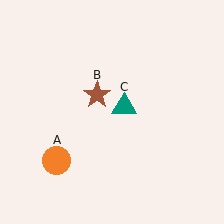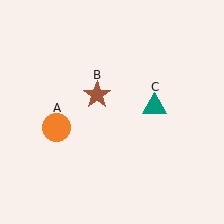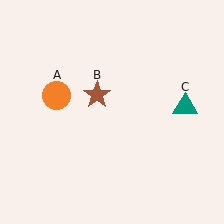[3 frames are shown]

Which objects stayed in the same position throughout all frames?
Brown star (object B) remained stationary.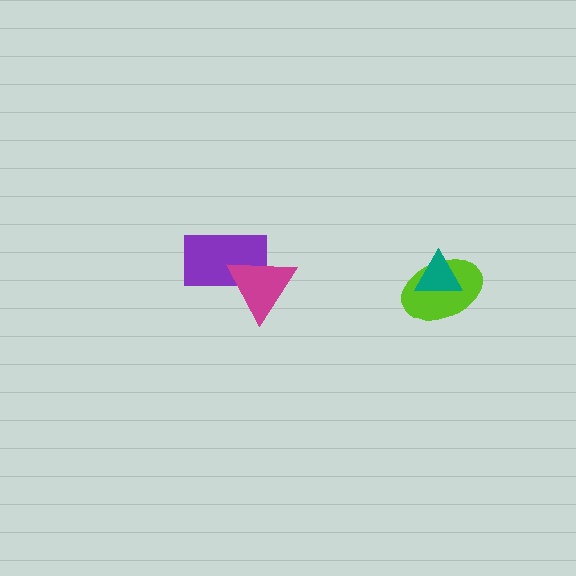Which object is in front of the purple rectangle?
The magenta triangle is in front of the purple rectangle.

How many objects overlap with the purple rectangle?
1 object overlaps with the purple rectangle.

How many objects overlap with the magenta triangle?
1 object overlaps with the magenta triangle.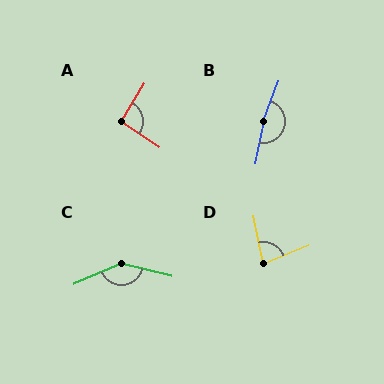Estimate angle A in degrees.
Approximately 93 degrees.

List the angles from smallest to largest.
D (80°), A (93°), C (143°), B (170°).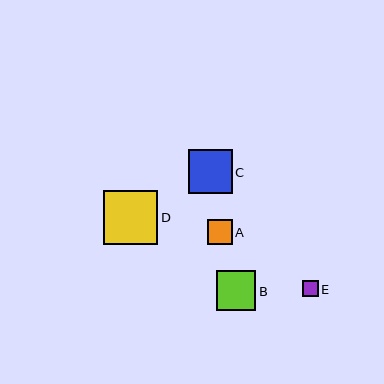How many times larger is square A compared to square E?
Square A is approximately 1.6 times the size of square E.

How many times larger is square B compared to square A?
Square B is approximately 1.6 times the size of square A.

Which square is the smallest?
Square E is the smallest with a size of approximately 16 pixels.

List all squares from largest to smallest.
From largest to smallest: D, C, B, A, E.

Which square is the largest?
Square D is the largest with a size of approximately 54 pixels.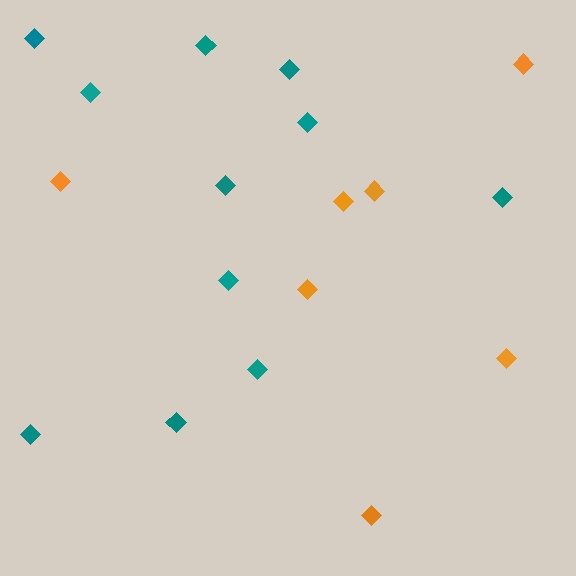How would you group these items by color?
There are 2 groups: one group of orange diamonds (7) and one group of teal diamonds (11).